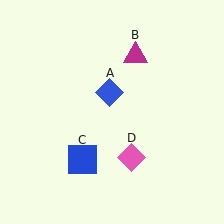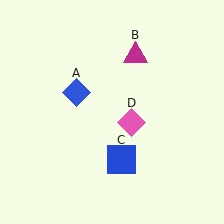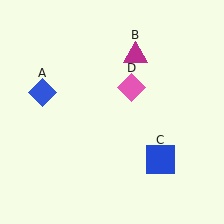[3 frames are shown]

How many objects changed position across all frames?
3 objects changed position: blue diamond (object A), blue square (object C), pink diamond (object D).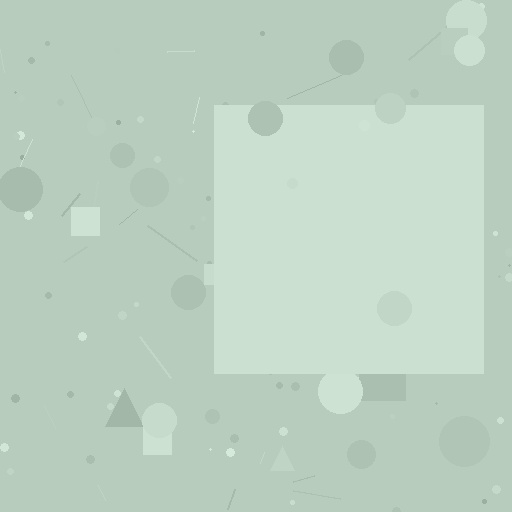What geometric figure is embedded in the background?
A square is embedded in the background.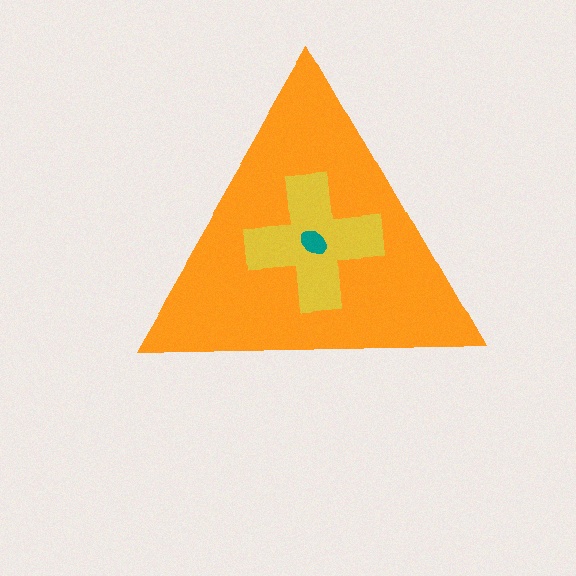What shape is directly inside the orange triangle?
The yellow cross.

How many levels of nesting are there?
3.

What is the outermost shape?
The orange triangle.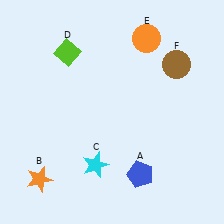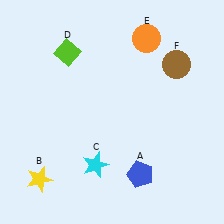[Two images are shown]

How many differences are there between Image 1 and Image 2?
There is 1 difference between the two images.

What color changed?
The star (B) changed from orange in Image 1 to yellow in Image 2.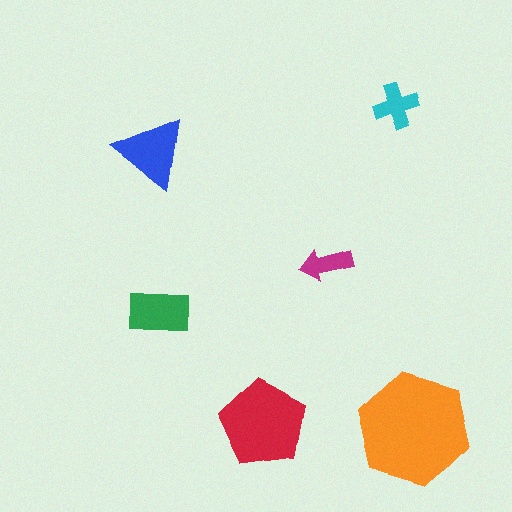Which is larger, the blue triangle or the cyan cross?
The blue triangle.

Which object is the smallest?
The magenta arrow.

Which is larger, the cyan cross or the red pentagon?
The red pentagon.